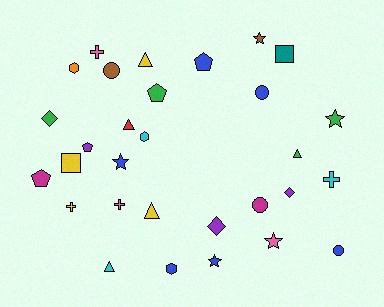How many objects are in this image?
There are 30 objects.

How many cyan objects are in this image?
There are 3 cyan objects.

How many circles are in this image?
There are 4 circles.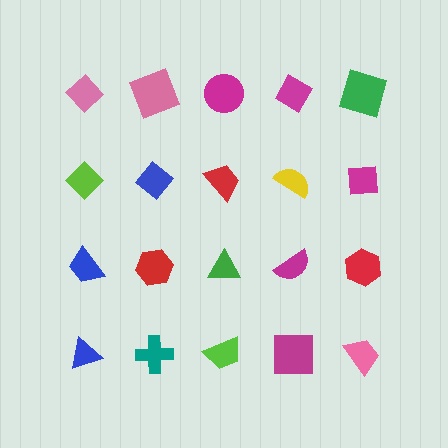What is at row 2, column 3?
A red trapezoid.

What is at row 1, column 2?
A pink square.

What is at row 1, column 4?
A magenta diamond.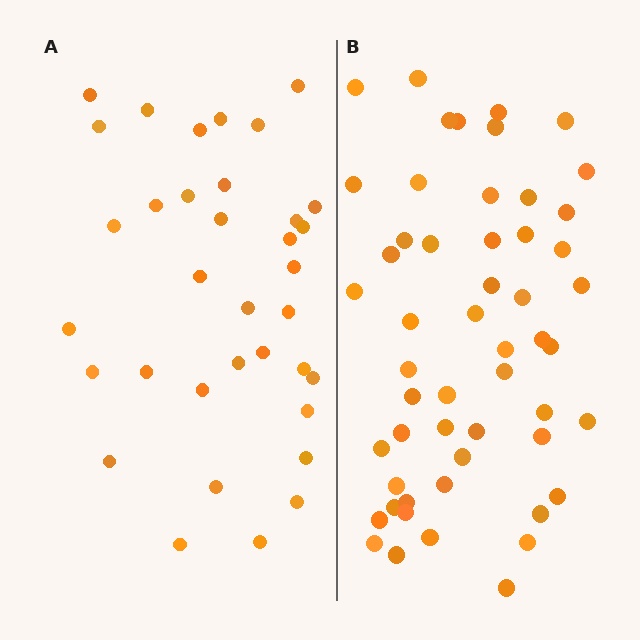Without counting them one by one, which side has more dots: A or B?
Region B (the right region) has more dots.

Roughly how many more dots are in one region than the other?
Region B has approximately 20 more dots than region A.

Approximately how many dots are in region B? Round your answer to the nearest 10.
About 50 dots. (The exact count is 53, which rounds to 50.)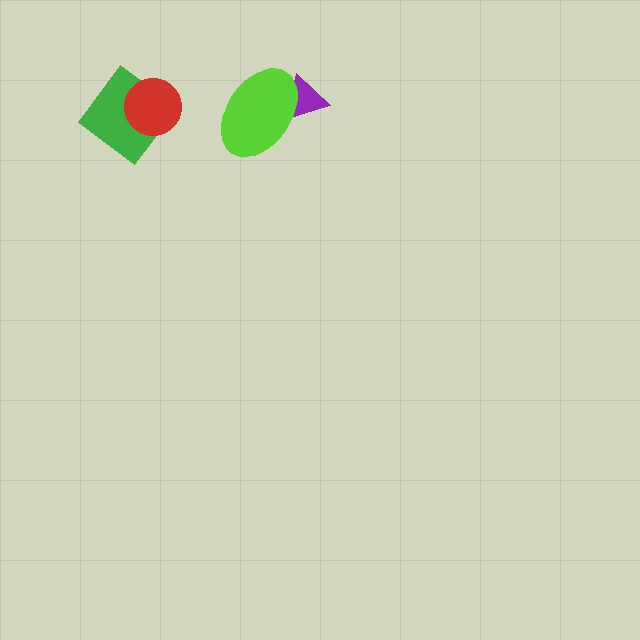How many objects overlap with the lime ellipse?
1 object overlaps with the lime ellipse.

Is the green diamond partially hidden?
Yes, it is partially covered by another shape.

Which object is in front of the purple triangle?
The lime ellipse is in front of the purple triangle.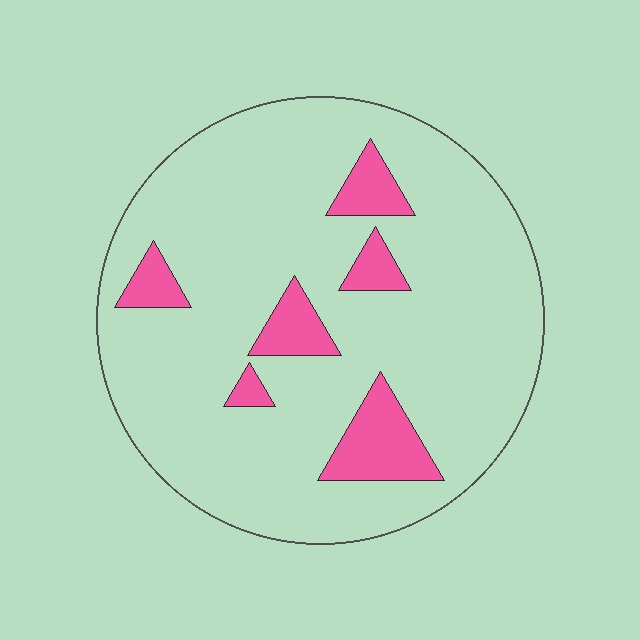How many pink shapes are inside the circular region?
6.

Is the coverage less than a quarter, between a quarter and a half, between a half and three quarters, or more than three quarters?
Less than a quarter.